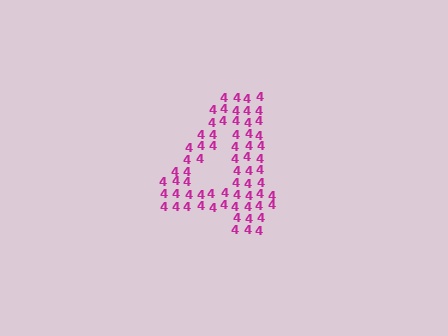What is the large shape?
The large shape is the digit 4.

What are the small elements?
The small elements are digit 4's.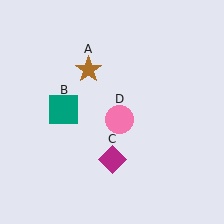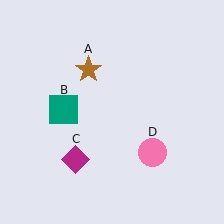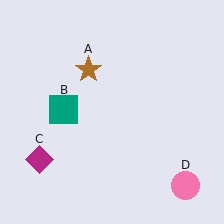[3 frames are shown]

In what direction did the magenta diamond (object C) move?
The magenta diamond (object C) moved left.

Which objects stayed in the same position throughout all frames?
Brown star (object A) and teal square (object B) remained stationary.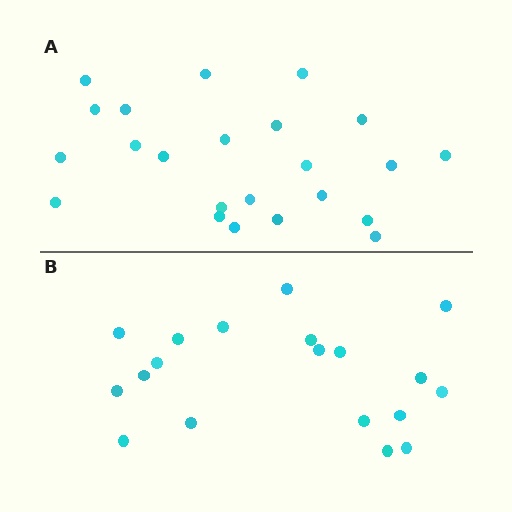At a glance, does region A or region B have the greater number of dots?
Region A (the top region) has more dots.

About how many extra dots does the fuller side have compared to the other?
Region A has about 4 more dots than region B.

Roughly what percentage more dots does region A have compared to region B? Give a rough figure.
About 20% more.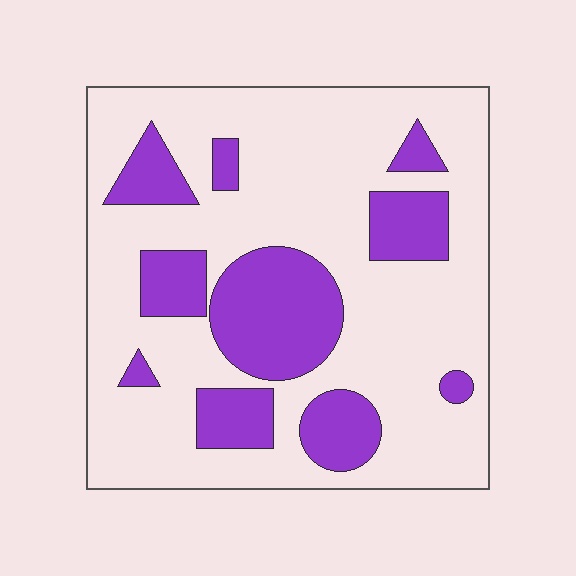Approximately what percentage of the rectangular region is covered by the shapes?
Approximately 25%.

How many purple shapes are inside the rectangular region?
10.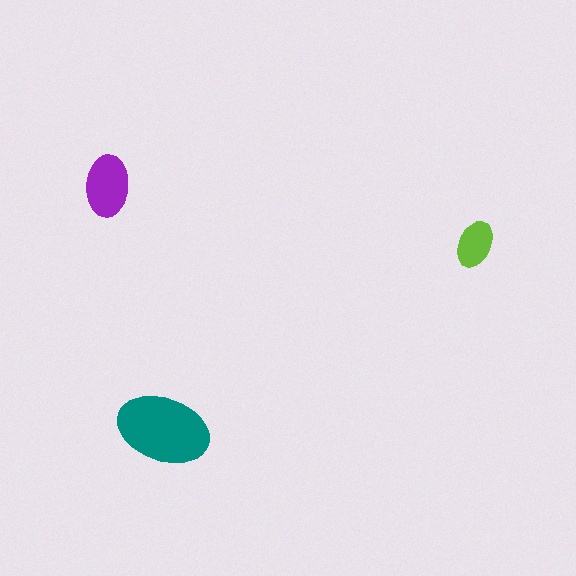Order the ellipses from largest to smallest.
the teal one, the purple one, the lime one.